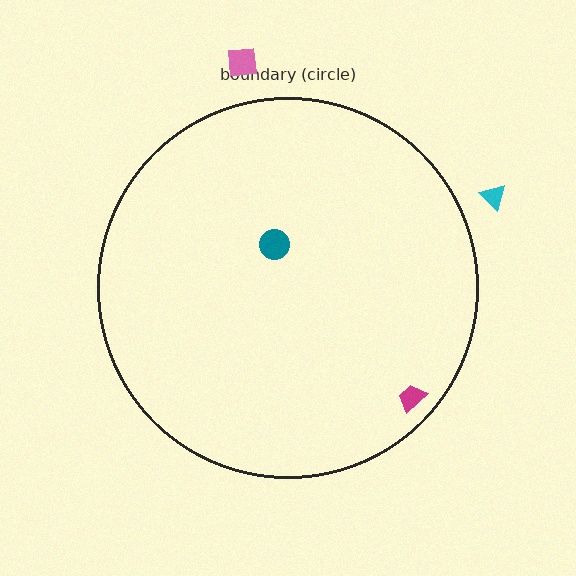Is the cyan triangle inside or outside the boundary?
Outside.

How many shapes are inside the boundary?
2 inside, 2 outside.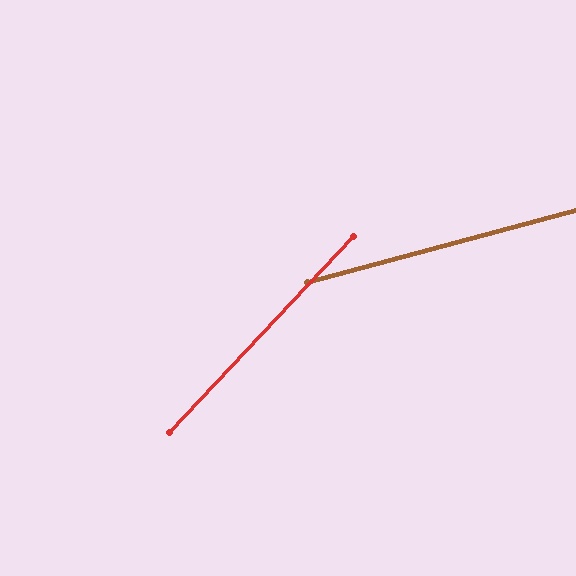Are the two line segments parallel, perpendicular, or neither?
Neither parallel nor perpendicular — they differ by about 32°.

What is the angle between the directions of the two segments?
Approximately 32 degrees.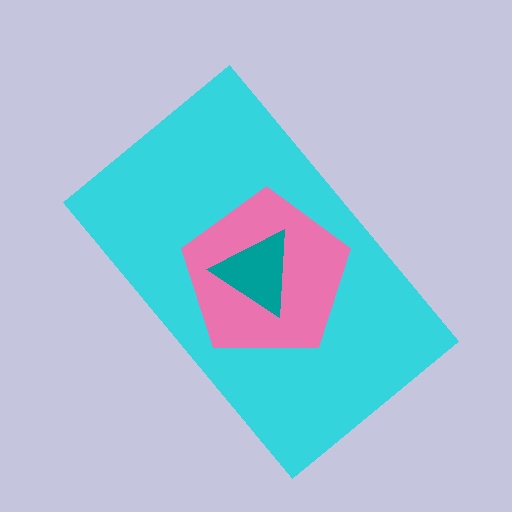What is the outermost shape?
The cyan rectangle.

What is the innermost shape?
The teal triangle.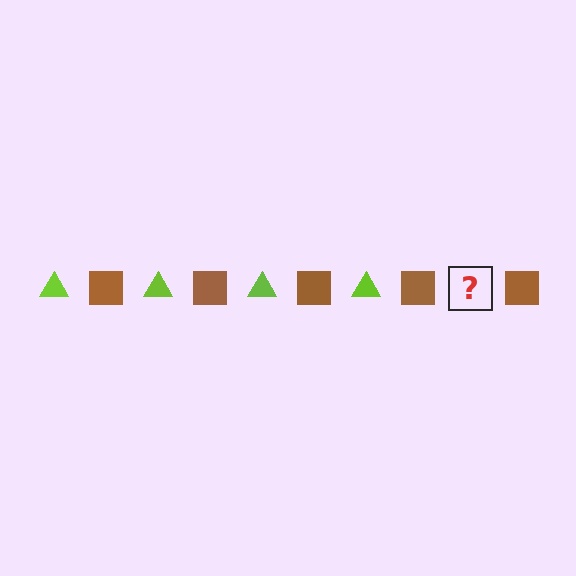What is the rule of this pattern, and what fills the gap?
The rule is that the pattern alternates between lime triangle and brown square. The gap should be filled with a lime triangle.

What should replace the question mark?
The question mark should be replaced with a lime triangle.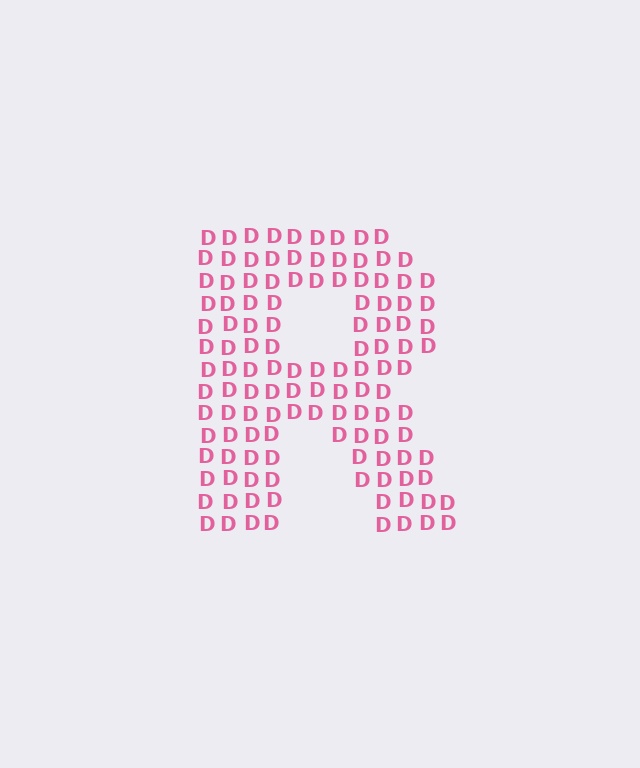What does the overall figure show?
The overall figure shows the letter R.